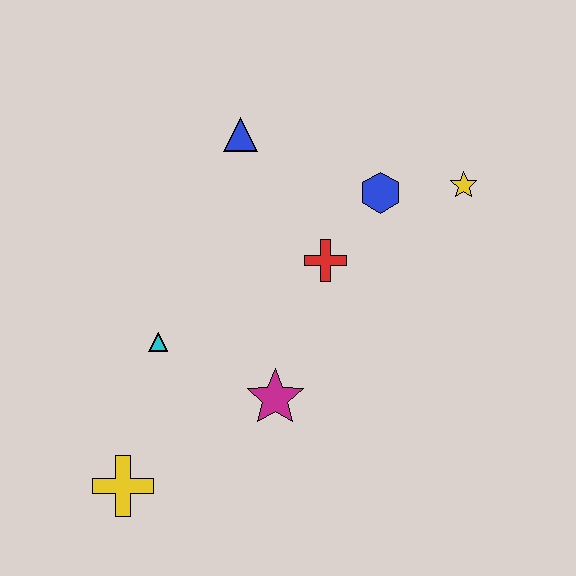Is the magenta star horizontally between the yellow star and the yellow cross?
Yes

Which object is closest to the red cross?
The blue hexagon is closest to the red cross.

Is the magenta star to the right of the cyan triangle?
Yes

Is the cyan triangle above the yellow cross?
Yes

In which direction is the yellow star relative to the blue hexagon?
The yellow star is to the right of the blue hexagon.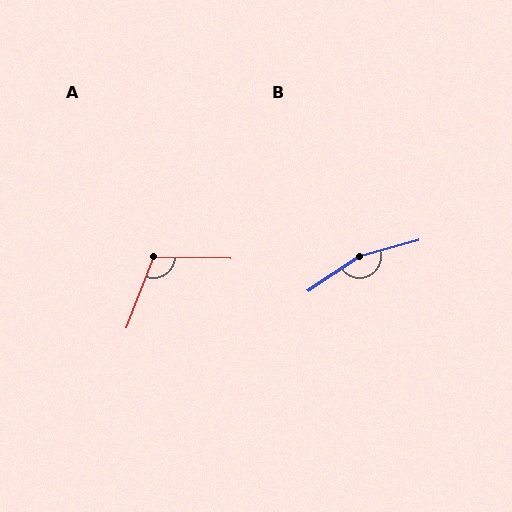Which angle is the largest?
B, at approximately 161 degrees.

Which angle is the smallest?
A, at approximately 110 degrees.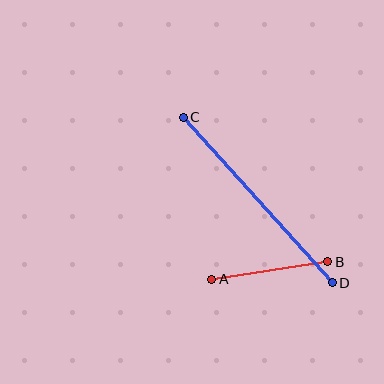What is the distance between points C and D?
The distance is approximately 223 pixels.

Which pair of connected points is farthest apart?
Points C and D are farthest apart.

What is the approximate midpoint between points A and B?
The midpoint is at approximately (270, 270) pixels.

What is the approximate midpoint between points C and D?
The midpoint is at approximately (258, 200) pixels.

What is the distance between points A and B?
The distance is approximately 117 pixels.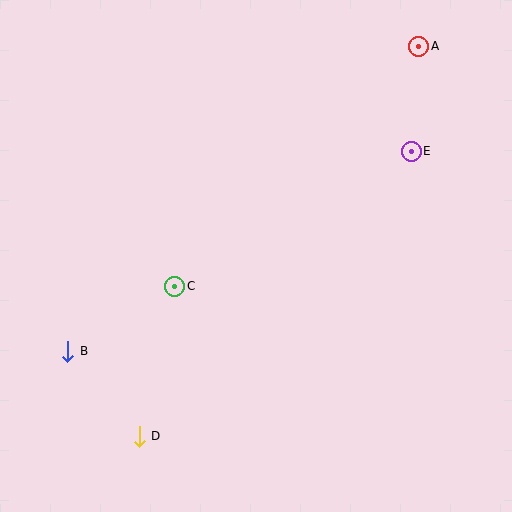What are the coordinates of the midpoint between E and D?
The midpoint between E and D is at (275, 294).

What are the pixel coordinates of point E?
Point E is at (411, 151).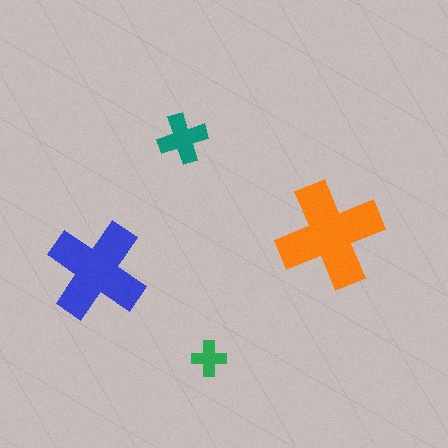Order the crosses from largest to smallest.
the orange one, the blue one, the teal one, the green one.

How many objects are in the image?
There are 4 objects in the image.